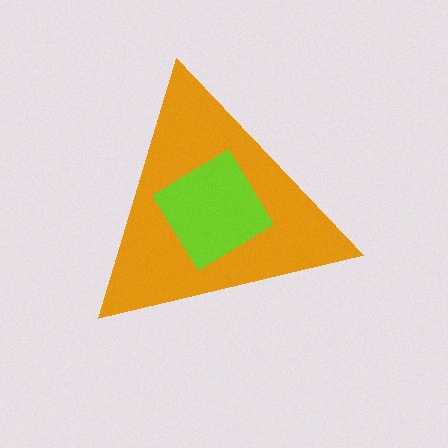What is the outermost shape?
The orange triangle.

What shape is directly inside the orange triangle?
The lime diamond.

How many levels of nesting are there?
2.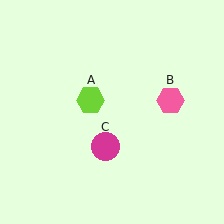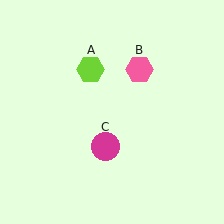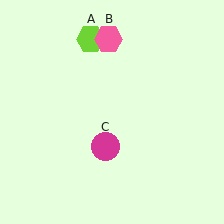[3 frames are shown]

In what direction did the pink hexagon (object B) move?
The pink hexagon (object B) moved up and to the left.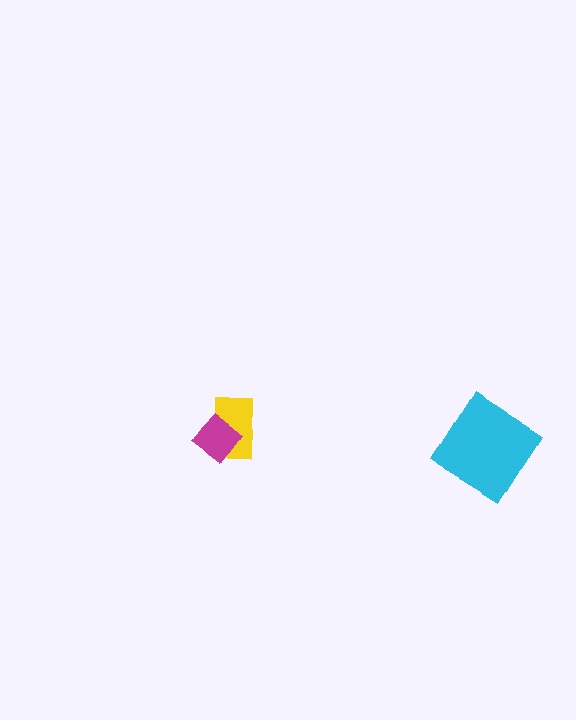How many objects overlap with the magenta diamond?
1 object overlaps with the magenta diamond.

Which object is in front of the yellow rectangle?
The magenta diamond is in front of the yellow rectangle.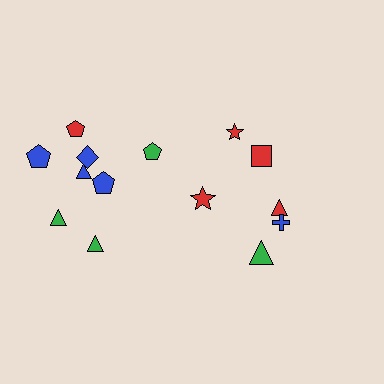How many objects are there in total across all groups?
There are 14 objects.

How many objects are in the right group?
There are 6 objects.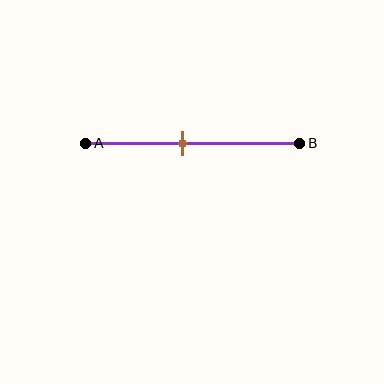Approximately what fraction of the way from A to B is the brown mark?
The brown mark is approximately 45% of the way from A to B.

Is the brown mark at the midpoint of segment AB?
No, the mark is at about 45% from A, not at the 50% midpoint.